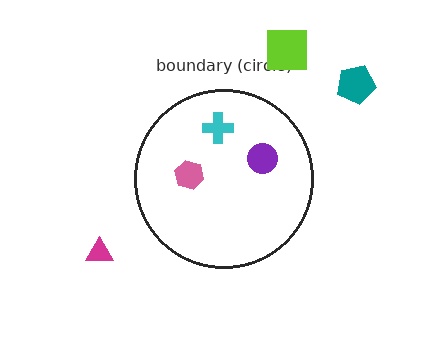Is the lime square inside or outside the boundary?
Outside.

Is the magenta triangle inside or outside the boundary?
Outside.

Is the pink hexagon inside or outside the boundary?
Inside.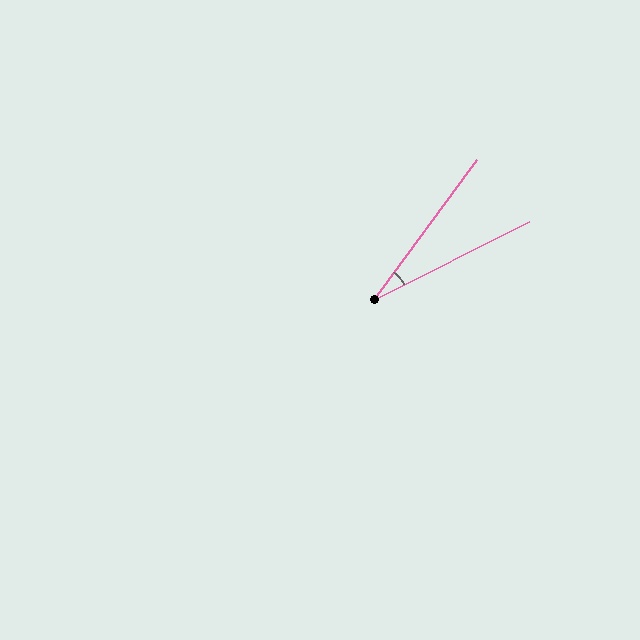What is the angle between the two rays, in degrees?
Approximately 27 degrees.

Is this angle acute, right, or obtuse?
It is acute.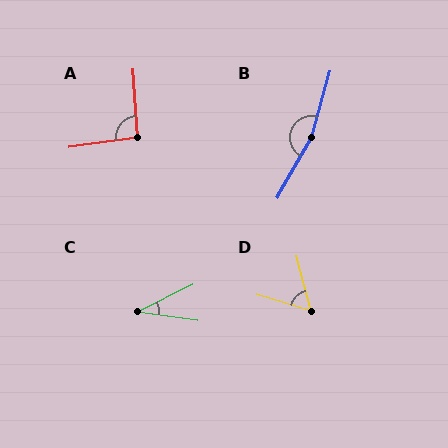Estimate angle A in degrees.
Approximately 94 degrees.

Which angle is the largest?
B, at approximately 165 degrees.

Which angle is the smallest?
C, at approximately 35 degrees.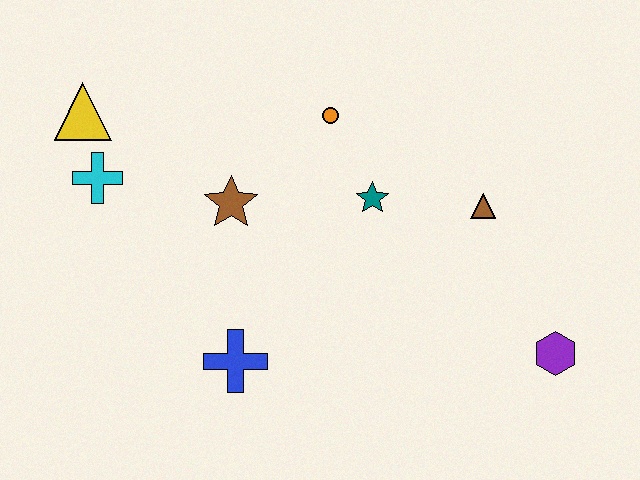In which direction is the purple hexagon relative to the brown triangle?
The purple hexagon is below the brown triangle.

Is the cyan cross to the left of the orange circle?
Yes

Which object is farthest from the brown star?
The purple hexagon is farthest from the brown star.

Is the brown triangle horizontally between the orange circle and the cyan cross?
No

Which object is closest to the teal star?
The orange circle is closest to the teal star.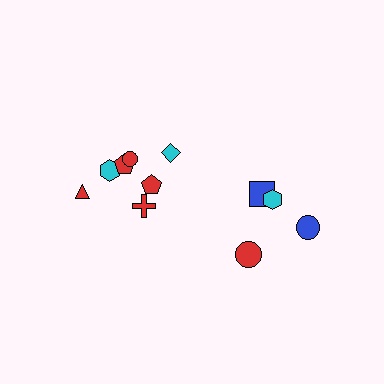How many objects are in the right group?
There are 4 objects.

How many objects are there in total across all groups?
There are 11 objects.